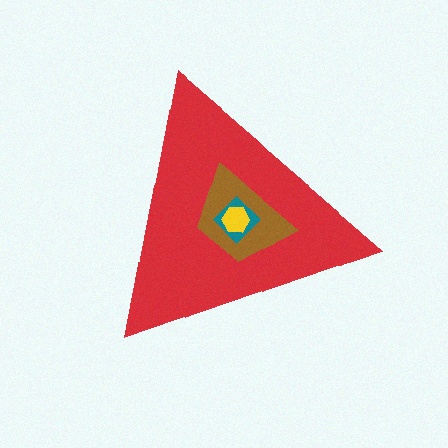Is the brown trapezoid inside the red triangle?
Yes.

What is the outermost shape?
The red triangle.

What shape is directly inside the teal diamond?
The yellow hexagon.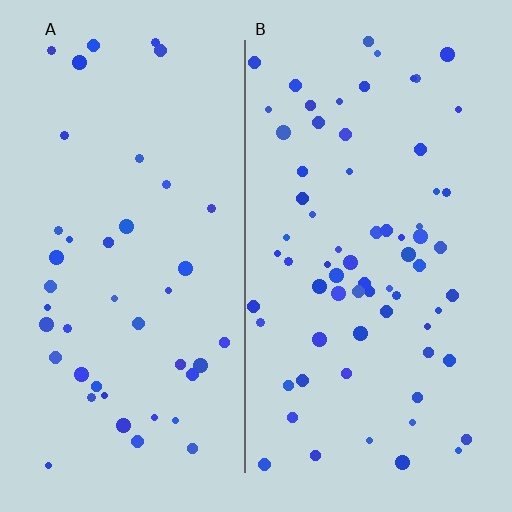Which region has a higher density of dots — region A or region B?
B (the right).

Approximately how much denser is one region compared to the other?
Approximately 1.6× — region B over region A.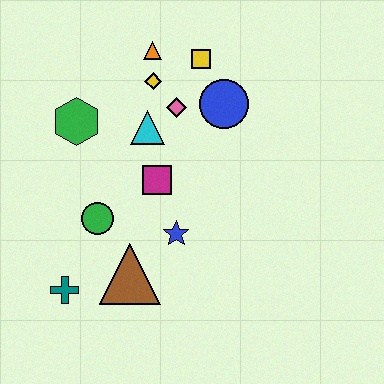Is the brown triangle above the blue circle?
No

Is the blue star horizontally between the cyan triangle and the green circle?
No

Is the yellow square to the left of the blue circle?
Yes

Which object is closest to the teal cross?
The brown triangle is closest to the teal cross.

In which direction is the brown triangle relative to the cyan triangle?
The brown triangle is below the cyan triangle.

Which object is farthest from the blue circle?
The teal cross is farthest from the blue circle.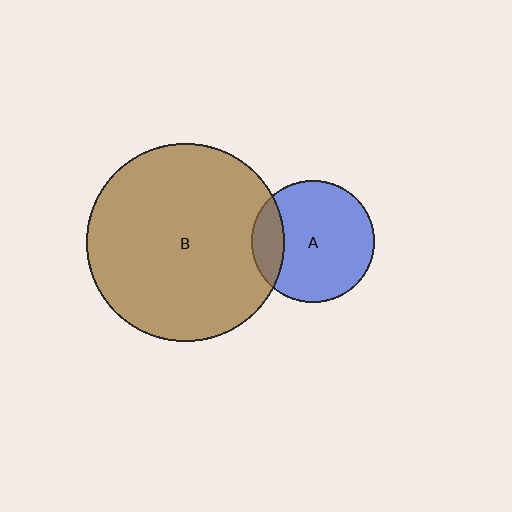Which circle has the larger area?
Circle B (brown).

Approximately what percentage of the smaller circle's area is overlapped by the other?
Approximately 15%.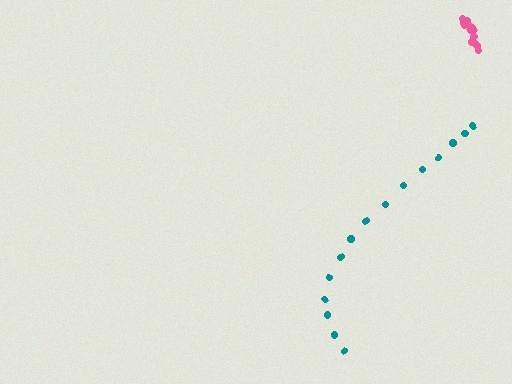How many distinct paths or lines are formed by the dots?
There are 2 distinct paths.